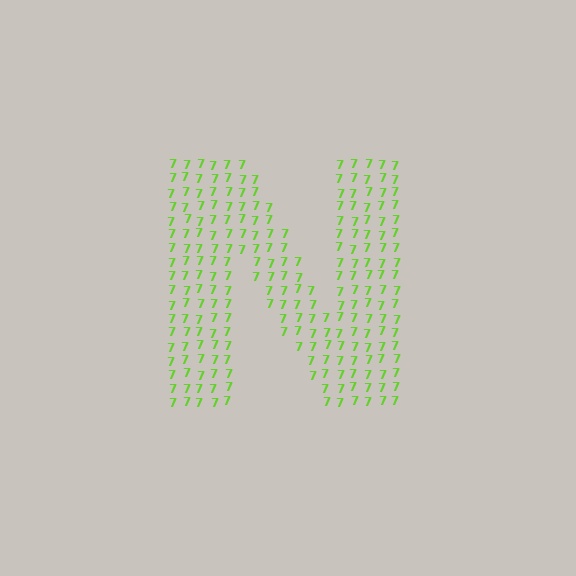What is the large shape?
The large shape is the letter N.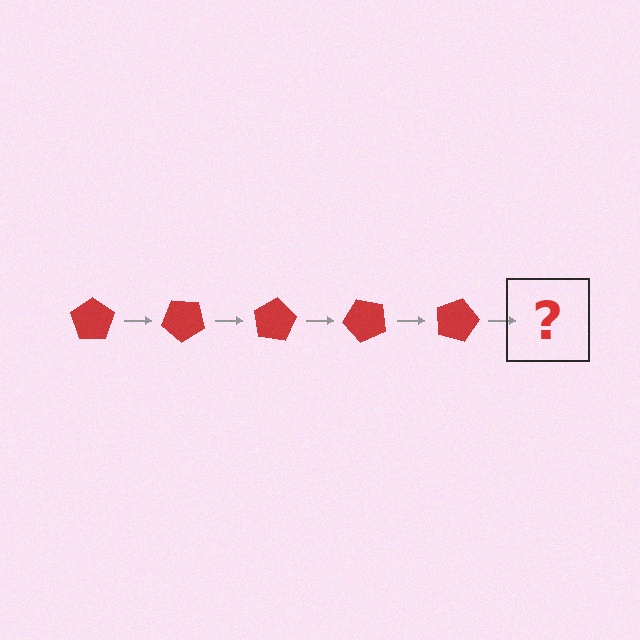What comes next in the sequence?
The next element should be a red pentagon rotated 200 degrees.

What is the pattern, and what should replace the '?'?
The pattern is that the pentagon rotates 40 degrees each step. The '?' should be a red pentagon rotated 200 degrees.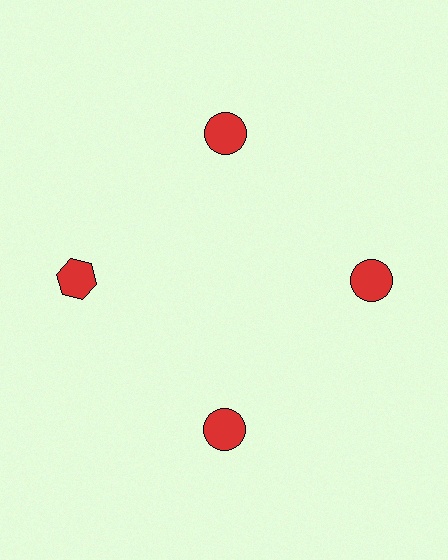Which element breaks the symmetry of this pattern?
The red hexagon at roughly the 9 o'clock position breaks the symmetry. All other shapes are red circles.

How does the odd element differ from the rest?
It has a different shape: hexagon instead of circle.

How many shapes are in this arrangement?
There are 4 shapes arranged in a ring pattern.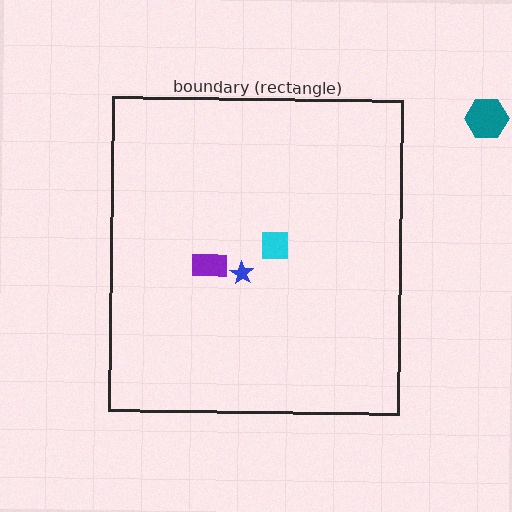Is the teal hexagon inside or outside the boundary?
Outside.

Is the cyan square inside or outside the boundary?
Inside.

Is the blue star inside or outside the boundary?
Inside.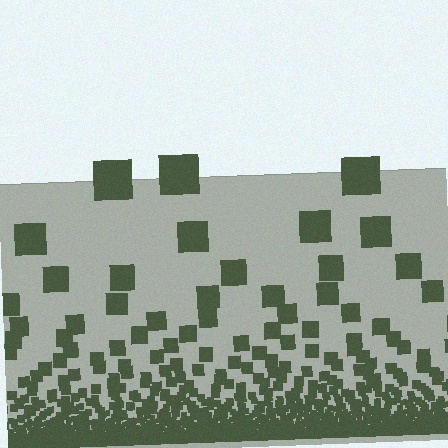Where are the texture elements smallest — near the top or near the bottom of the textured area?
Near the bottom.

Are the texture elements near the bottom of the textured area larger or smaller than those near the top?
Smaller. The gradient is inverted — elements near the bottom are smaller and denser.